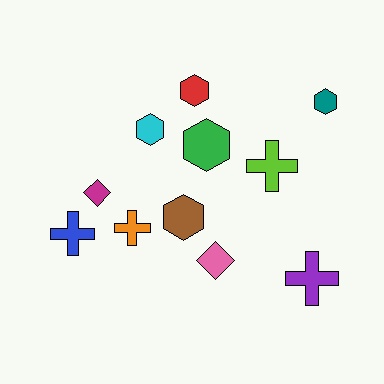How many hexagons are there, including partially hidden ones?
There are 5 hexagons.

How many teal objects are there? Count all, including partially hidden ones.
There is 1 teal object.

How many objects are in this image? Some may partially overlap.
There are 11 objects.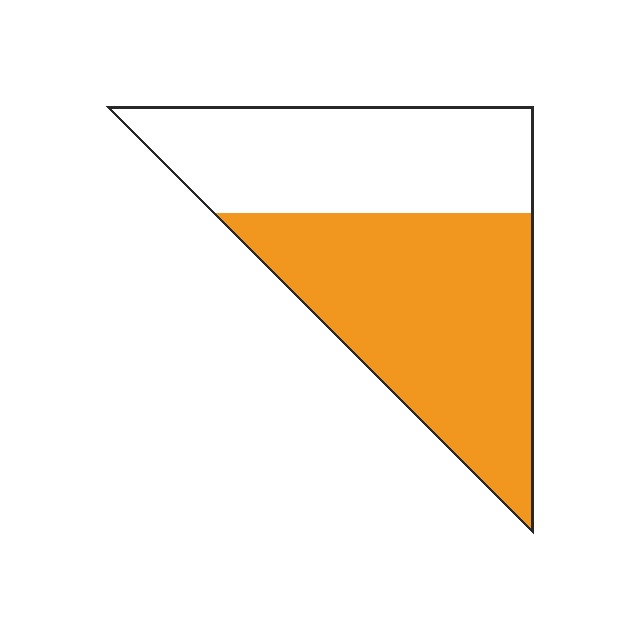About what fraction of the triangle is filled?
About three fifths (3/5).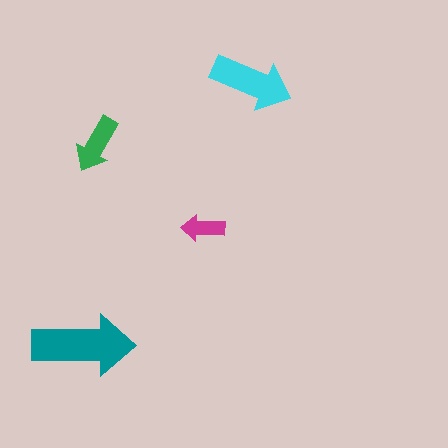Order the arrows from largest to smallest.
the teal one, the cyan one, the green one, the magenta one.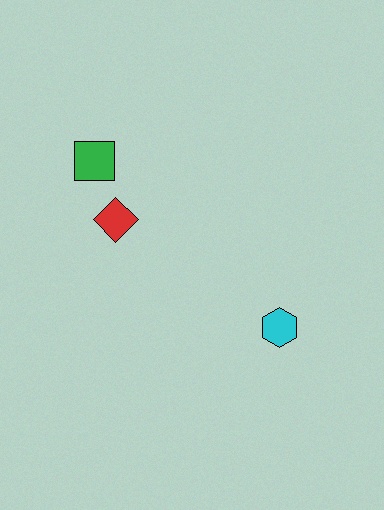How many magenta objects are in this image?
There are no magenta objects.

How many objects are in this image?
There are 3 objects.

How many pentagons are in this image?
There are no pentagons.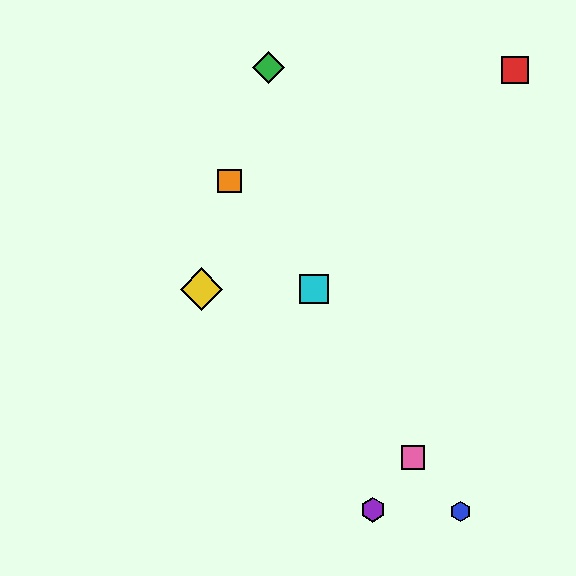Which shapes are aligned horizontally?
The yellow diamond, the cyan square are aligned horizontally.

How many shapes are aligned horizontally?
2 shapes (the yellow diamond, the cyan square) are aligned horizontally.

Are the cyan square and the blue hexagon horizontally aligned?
No, the cyan square is at y≈289 and the blue hexagon is at y≈511.